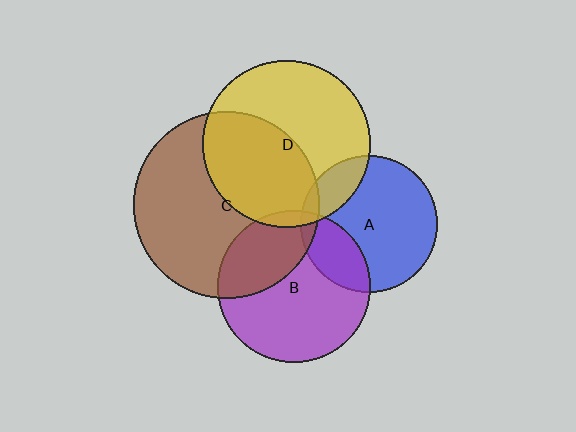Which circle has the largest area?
Circle C (brown).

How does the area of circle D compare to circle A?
Approximately 1.5 times.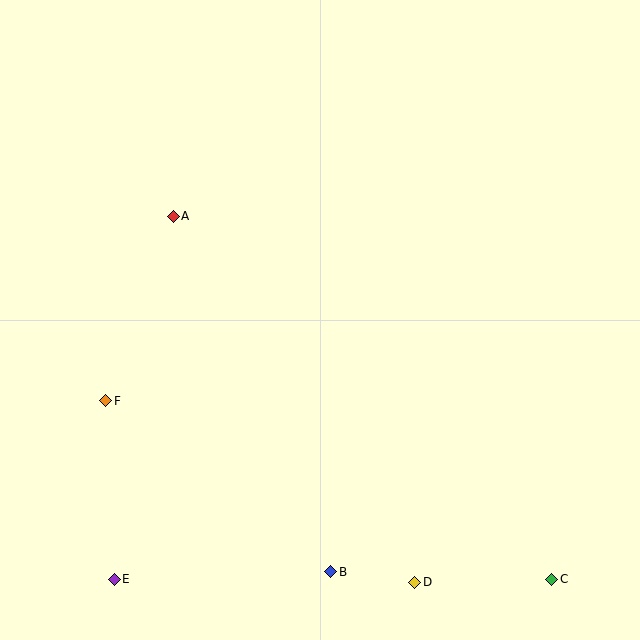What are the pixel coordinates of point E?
Point E is at (114, 579).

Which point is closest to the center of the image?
Point A at (173, 216) is closest to the center.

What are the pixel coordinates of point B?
Point B is at (331, 572).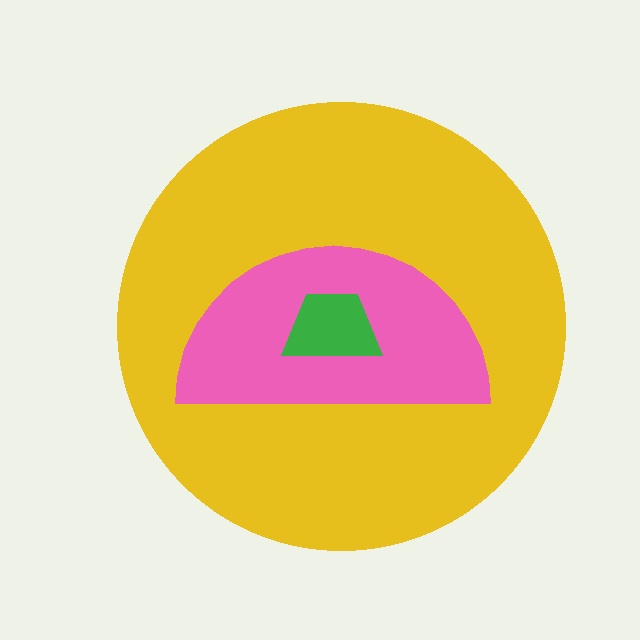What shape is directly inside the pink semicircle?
The green trapezoid.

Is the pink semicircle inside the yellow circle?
Yes.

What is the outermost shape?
The yellow circle.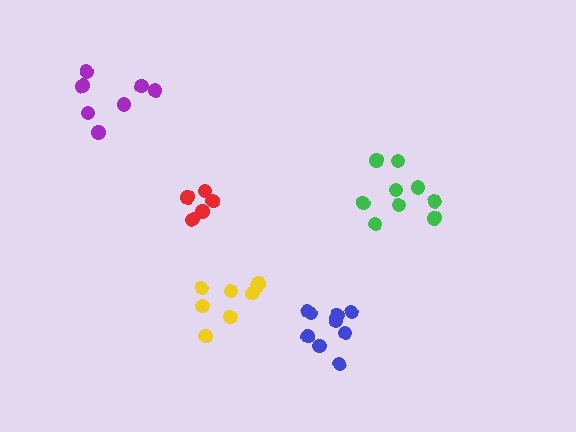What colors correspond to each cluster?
The clusters are colored: blue, yellow, green, red, purple.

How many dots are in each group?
Group 1: 10 dots, Group 2: 8 dots, Group 3: 9 dots, Group 4: 6 dots, Group 5: 7 dots (40 total).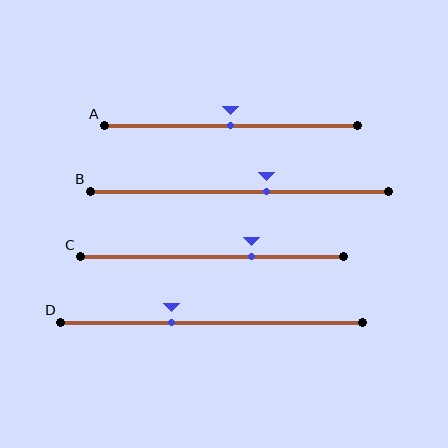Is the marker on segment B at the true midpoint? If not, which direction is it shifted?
No, the marker on segment B is shifted to the right by about 9% of the segment length.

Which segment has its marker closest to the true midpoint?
Segment A has its marker closest to the true midpoint.